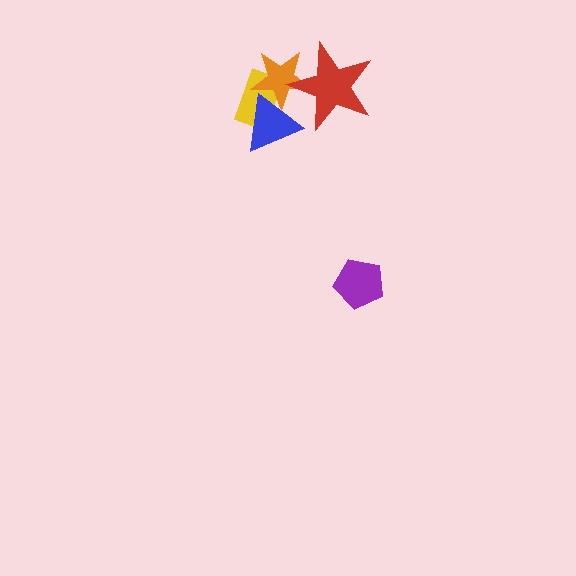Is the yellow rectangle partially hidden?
Yes, it is partially covered by another shape.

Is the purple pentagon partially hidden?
No, no other shape covers it.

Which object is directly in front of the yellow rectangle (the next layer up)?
The blue triangle is directly in front of the yellow rectangle.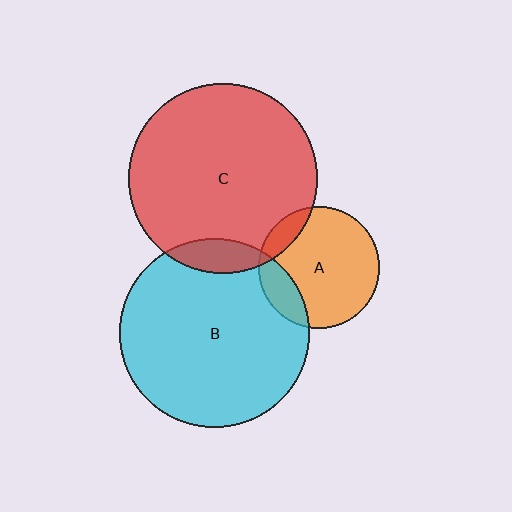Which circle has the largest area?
Circle C (red).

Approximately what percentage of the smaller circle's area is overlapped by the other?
Approximately 10%.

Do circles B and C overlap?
Yes.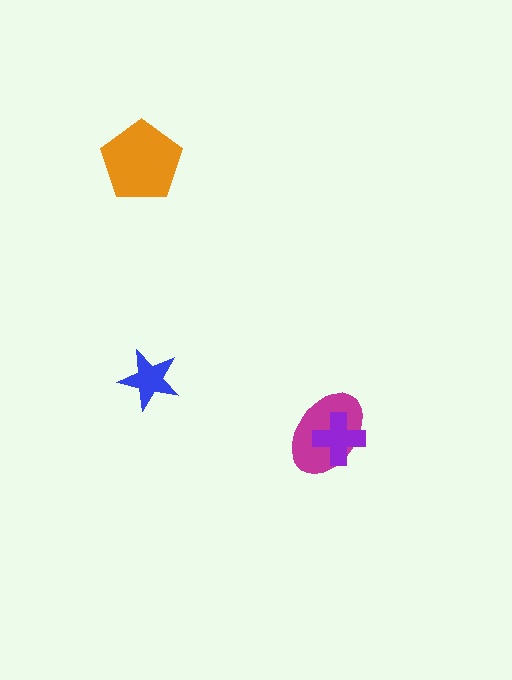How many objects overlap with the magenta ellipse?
1 object overlaps with the magenta ellipse.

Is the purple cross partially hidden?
No, no other shape covers it.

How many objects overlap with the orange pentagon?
0 objects overlap with the orange pentagon.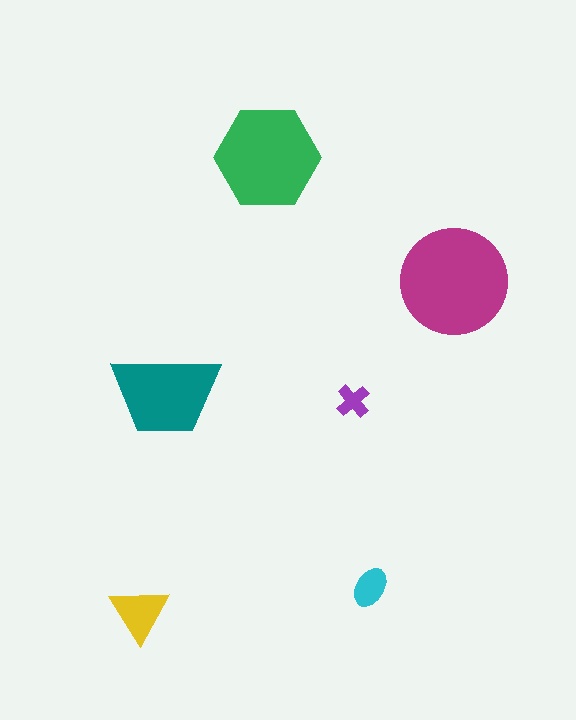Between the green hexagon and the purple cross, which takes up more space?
The green hexagon.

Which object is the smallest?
The purple cross.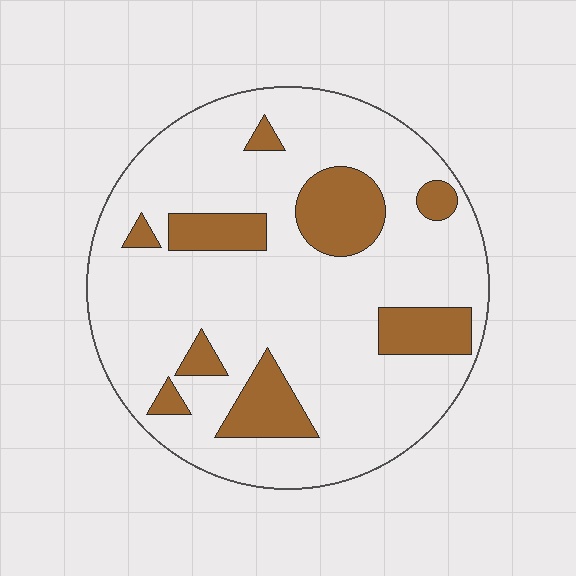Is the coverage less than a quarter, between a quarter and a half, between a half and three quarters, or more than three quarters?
Less than a quarter.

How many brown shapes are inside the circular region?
9.